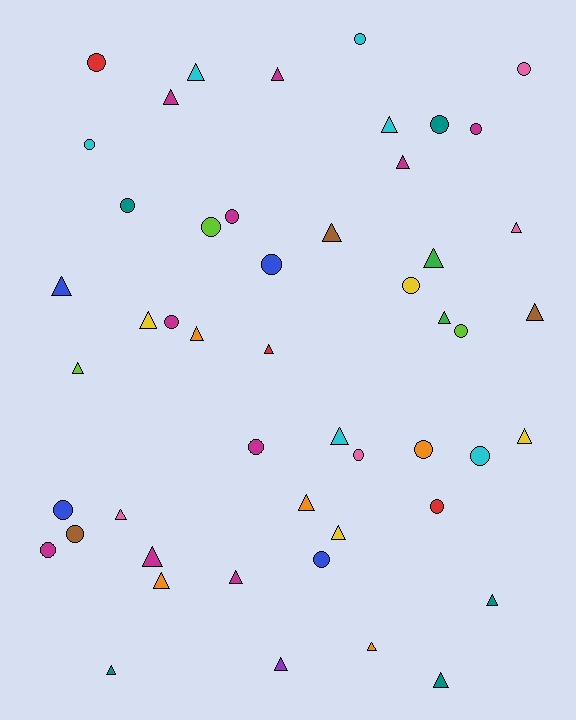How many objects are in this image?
There are 50 objects.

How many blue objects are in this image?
There are 4 blue objects.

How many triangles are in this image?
There are 28 triangles.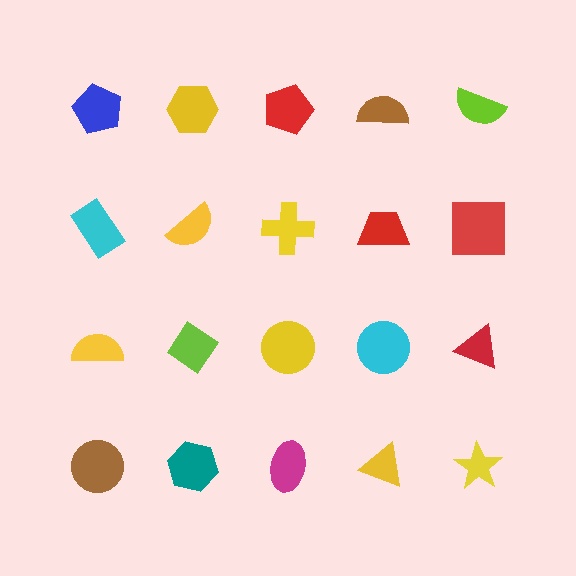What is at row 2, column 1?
A cyan rectangle.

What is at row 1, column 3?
A red pentagon.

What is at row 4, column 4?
A yellow triangle.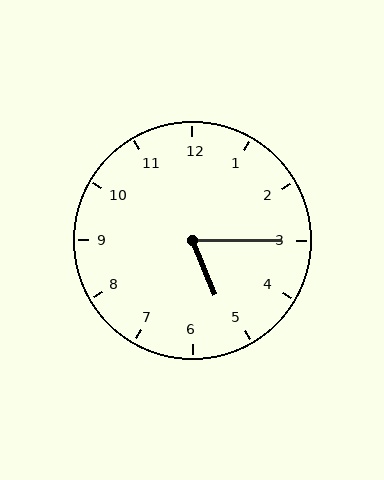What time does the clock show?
5:15.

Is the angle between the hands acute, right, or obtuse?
It is acute.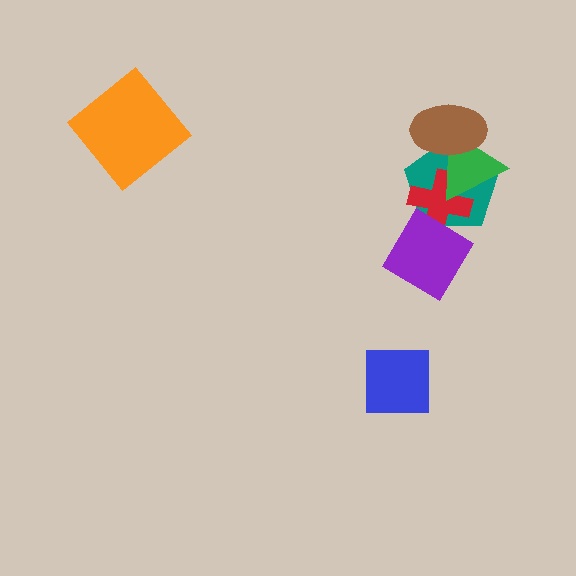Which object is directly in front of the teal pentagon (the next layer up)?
The red cross is directly in front of the teal pentagon.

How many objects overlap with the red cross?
3 objects overlap with the red cross.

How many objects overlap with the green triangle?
3 objects overlap with the green triangle.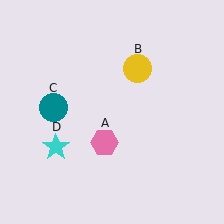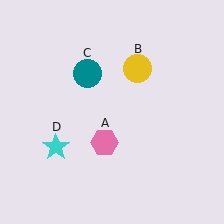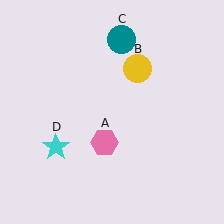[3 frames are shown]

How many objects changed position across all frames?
1 object changed position: teal circle (object C).